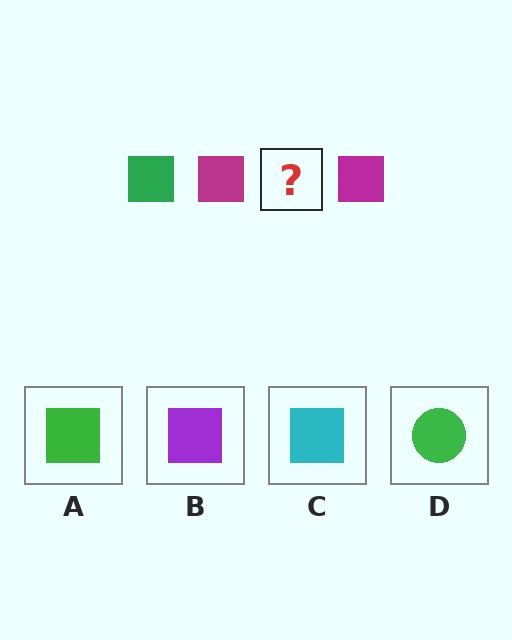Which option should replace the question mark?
Option A.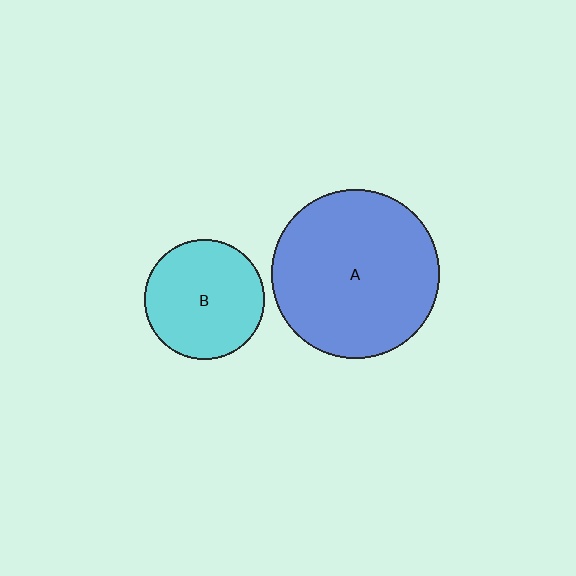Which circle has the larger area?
Circle A (blue).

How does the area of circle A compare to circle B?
Approximately 2.0 times.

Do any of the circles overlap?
No, none of the circles overlap.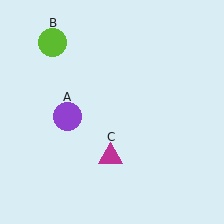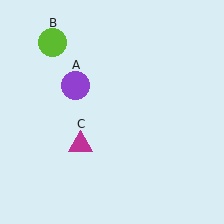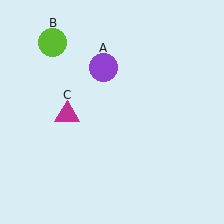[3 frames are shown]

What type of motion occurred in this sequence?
The purple circle (object A), magenta triangle (object C) rotated clockwise around the center of the scene.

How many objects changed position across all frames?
2 objects changed position: purple circle (object A), magenta triangle (object C).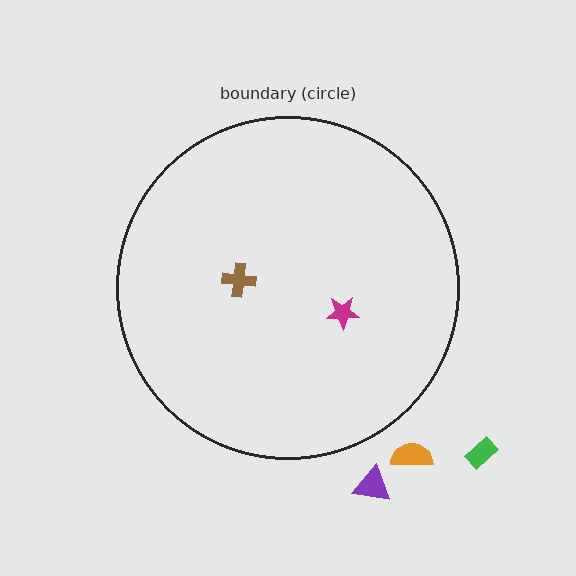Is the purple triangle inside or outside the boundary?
Outside.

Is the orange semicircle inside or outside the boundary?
Outside.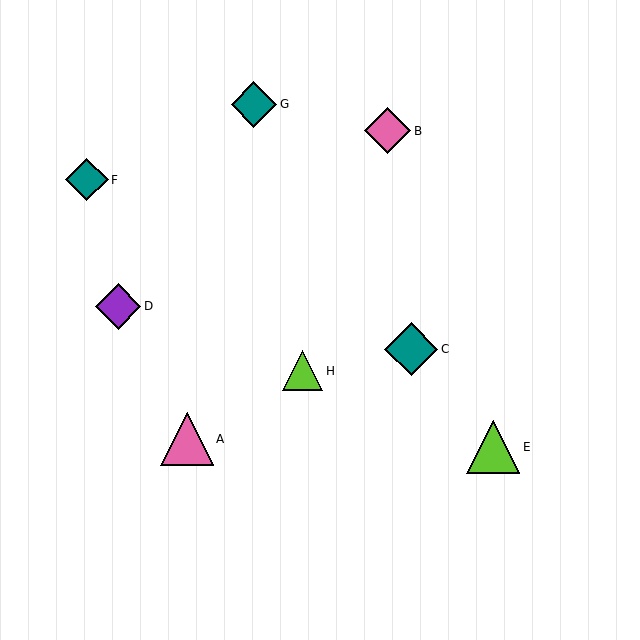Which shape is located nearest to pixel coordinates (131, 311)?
The purple diamond (labeled D) at (118, 306) is nearest to that location.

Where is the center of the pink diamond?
The center of the pink diamond is at (388, 131).